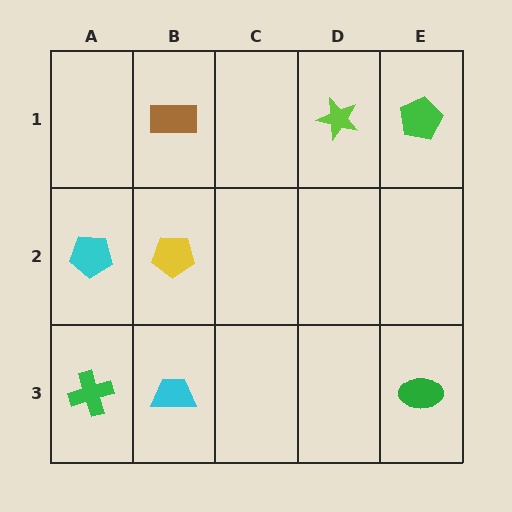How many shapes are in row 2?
2 shapes.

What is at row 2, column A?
A cyan pentagon.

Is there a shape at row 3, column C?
No, that cell is empty.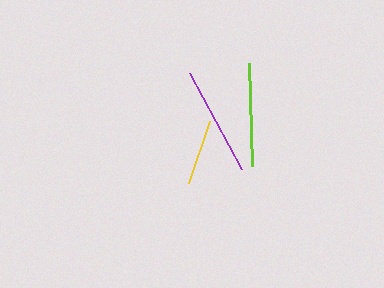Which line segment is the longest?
The purple line is the longest at approximately 109 pixels.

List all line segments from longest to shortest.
From longest to shortest: purple, lime, yellow.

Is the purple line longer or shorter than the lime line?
The purple line is longer than the lime line.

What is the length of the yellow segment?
The yellow segment is approximately 65 pixels long.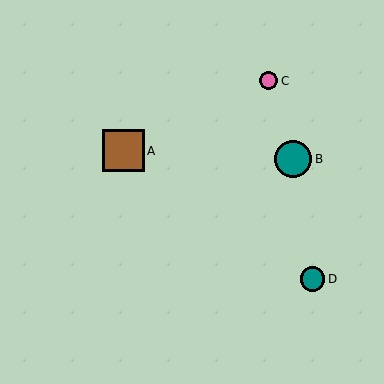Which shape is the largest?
The brown square (labeled A) is the largest.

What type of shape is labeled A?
Shape A is a brown square.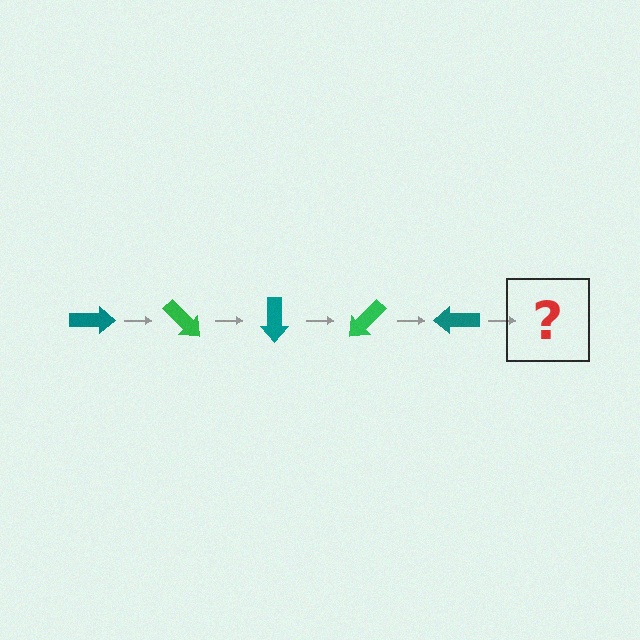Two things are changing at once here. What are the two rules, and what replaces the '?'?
The two rules are that it rotates 45 degrees each step and the color cycles through teal and green. The '?' should be a green arrow, rotated 225 degrees from the start.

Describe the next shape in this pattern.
It should be a green arrow, rotated 225 degrees from the start.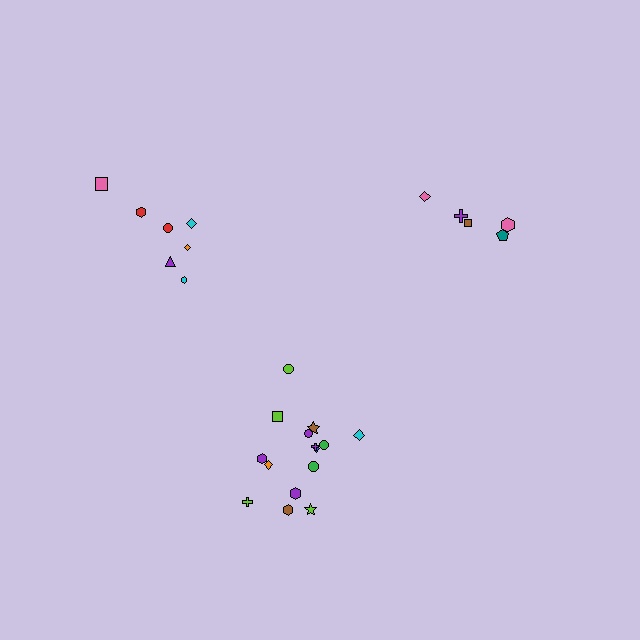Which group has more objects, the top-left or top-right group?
The top-left group.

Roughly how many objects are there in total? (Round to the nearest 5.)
Roughly 25 objects in total.